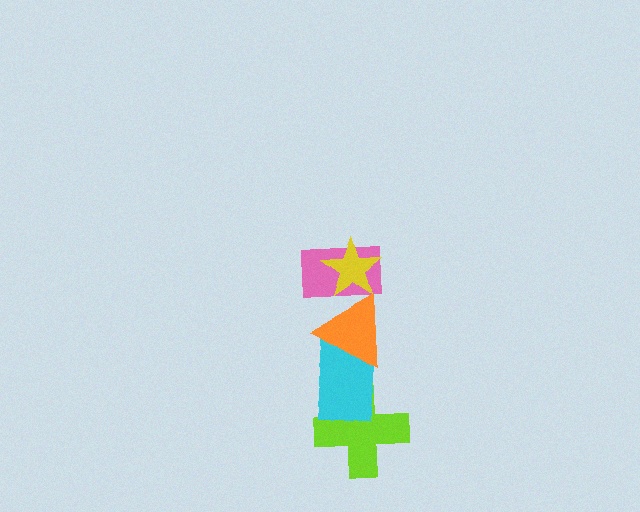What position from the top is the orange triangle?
The orange triangle is 3rd from the top.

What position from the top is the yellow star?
The yellow star is 1st from the top.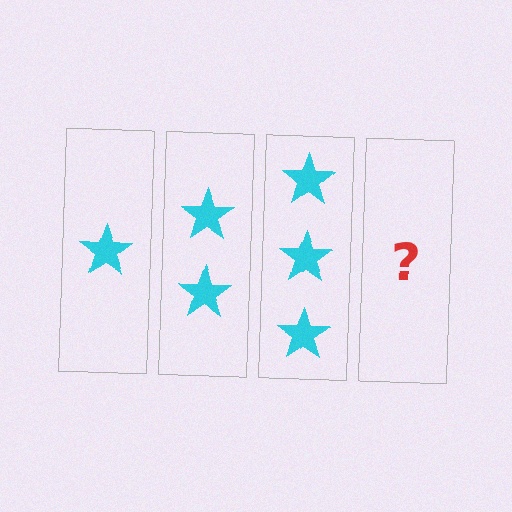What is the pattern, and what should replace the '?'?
The pattern is that each step adds one more star. The '?' should be 4 stars.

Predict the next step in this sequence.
The next step is 4 stars.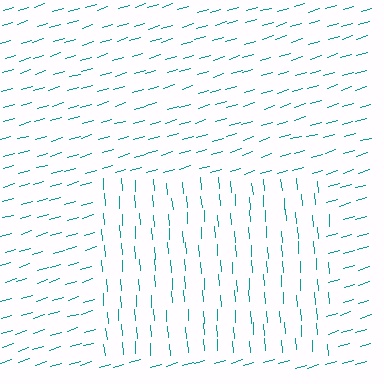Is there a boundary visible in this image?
Yes, there is a texture boundary formed by a change in line orientation.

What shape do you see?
I see a rectangle.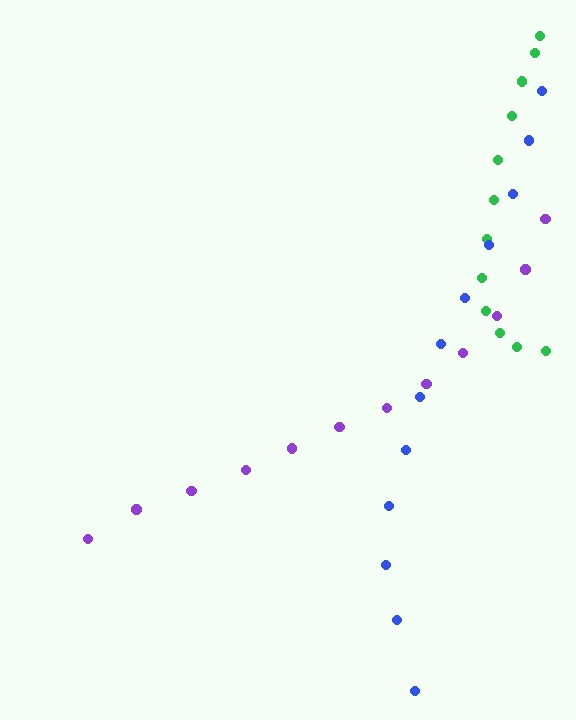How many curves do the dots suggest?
There are 3 distinct paths.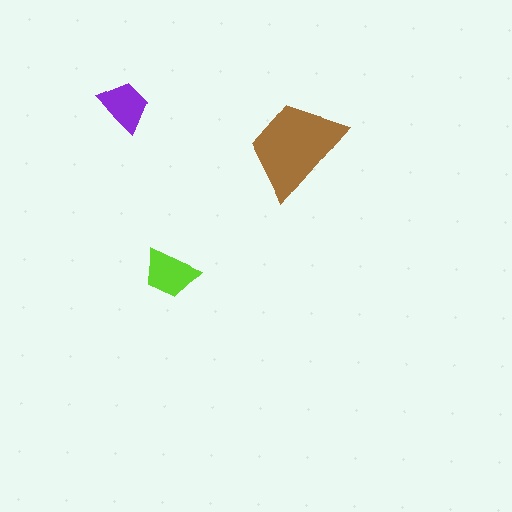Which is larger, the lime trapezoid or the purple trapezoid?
The lime one.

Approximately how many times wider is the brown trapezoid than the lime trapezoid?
About 2 times wider.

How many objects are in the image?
There are 3 objects in the image.